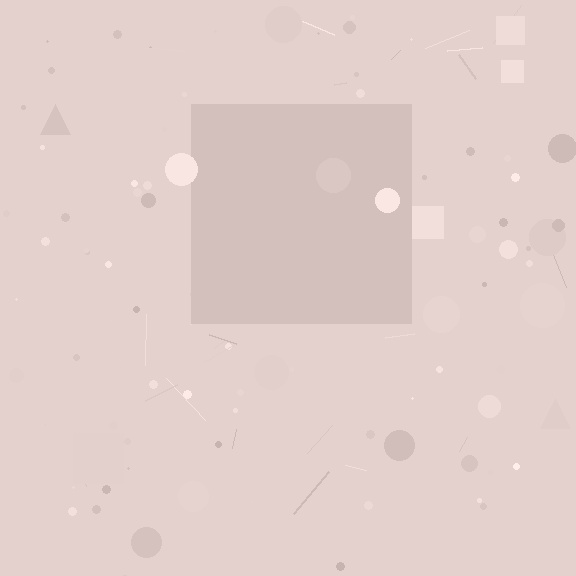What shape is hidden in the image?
A square is hidden in the image.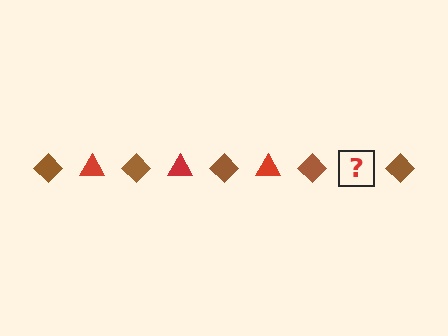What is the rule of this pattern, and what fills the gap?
The rule is that the pattern alternates between brown diamond and red triangle. The gap should be filled with a red triangle.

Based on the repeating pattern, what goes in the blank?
The blank should be a red triangle.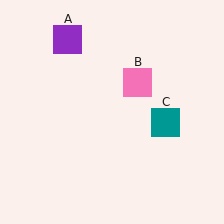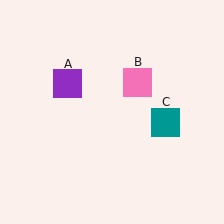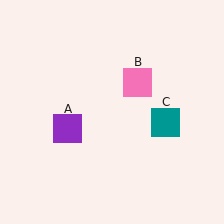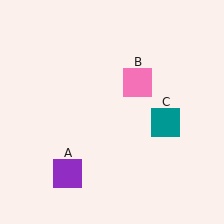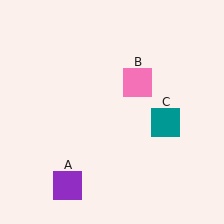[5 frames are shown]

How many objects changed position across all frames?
1 object changed position: purple square (object A).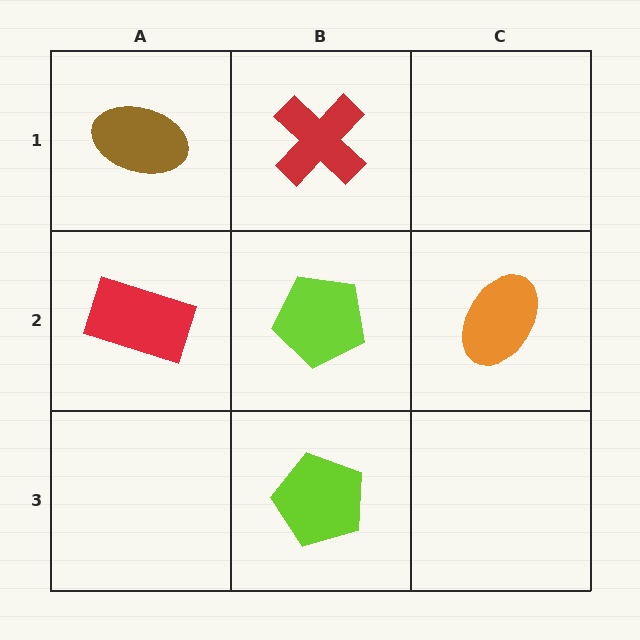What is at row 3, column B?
A lime pentagon.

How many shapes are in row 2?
3 shapes.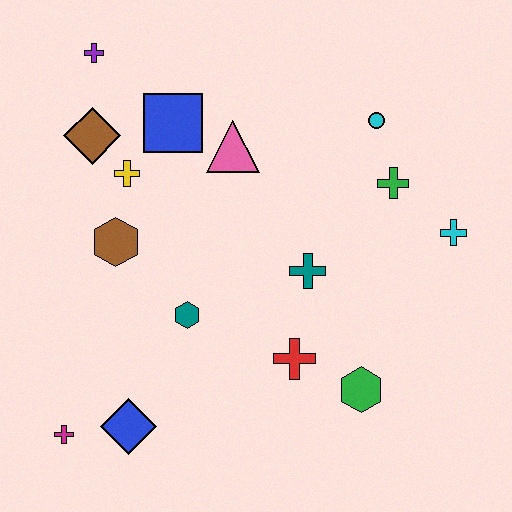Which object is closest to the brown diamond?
The yellow cross is closest to the brown diamond.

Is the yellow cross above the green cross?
Yes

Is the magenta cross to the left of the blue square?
Yes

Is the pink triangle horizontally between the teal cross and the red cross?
No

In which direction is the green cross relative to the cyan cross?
The green cross is to the left of the cyan cross.